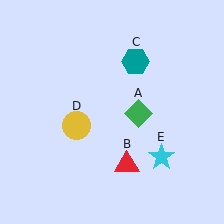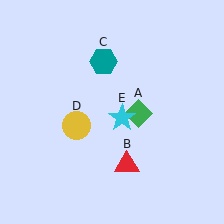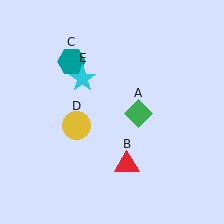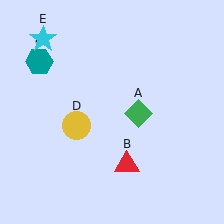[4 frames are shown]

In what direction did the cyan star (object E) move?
The cyan star (object E) moved up and to the left.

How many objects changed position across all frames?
2 objects changed position: teal hexagon (object C), cyan star (object E).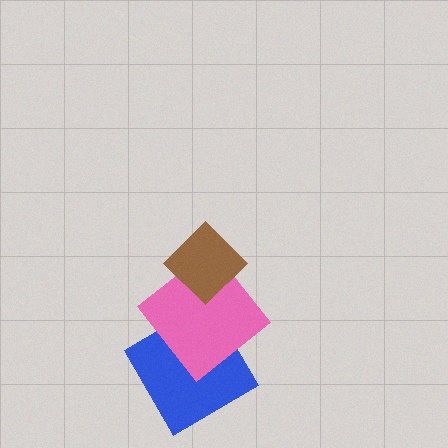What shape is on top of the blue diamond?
The pink diamond is on top of the blue diamond.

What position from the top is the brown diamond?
The brown diamond is 1st from the top.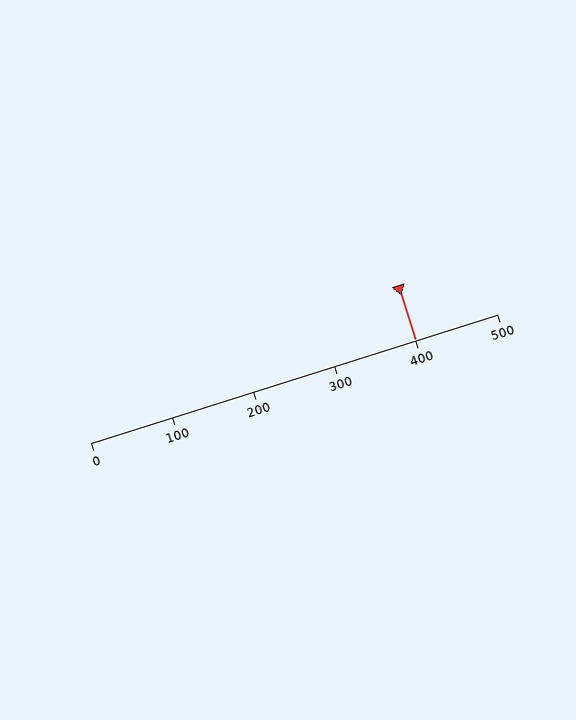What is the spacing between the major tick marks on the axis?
The major ticks are spaced 100 apart.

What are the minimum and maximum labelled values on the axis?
The axis runs from 0 to 500.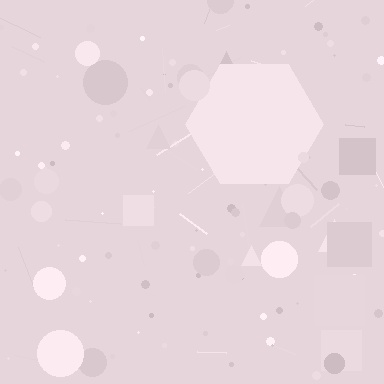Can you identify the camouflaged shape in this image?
The camouflaged shape is a hexagon.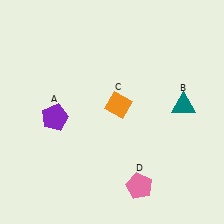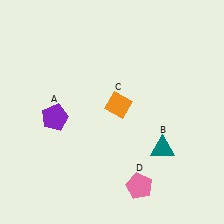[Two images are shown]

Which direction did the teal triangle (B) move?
The teal triangle (B) moved down.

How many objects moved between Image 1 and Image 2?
1 object moved between the two images.